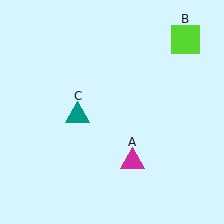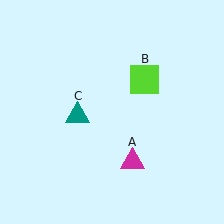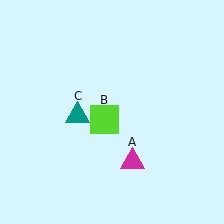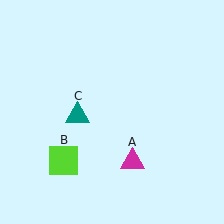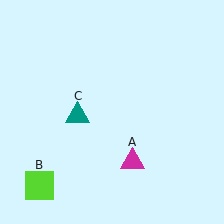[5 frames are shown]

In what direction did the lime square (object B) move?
The lime square (object B) moved down and to the left.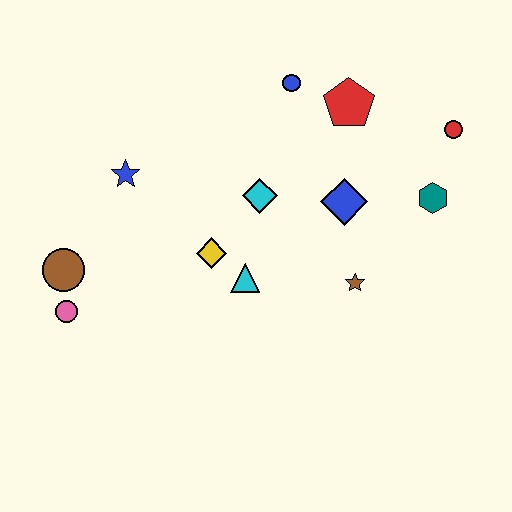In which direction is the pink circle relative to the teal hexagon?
The pink circle is to the left of the teal hexagon.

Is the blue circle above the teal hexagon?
Yes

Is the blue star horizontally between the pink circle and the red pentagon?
Yes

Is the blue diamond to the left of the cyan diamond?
No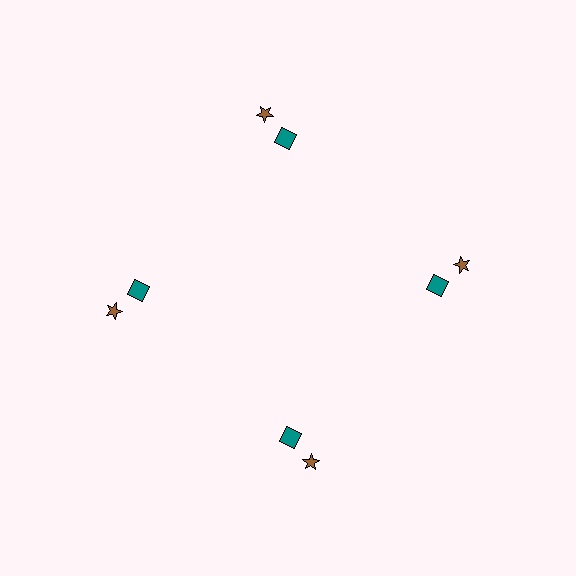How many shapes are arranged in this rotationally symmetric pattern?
There are 8 shapes, arranged in 4 groups of 2.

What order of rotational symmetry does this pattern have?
This pattern has 4-fold rotational symmetry.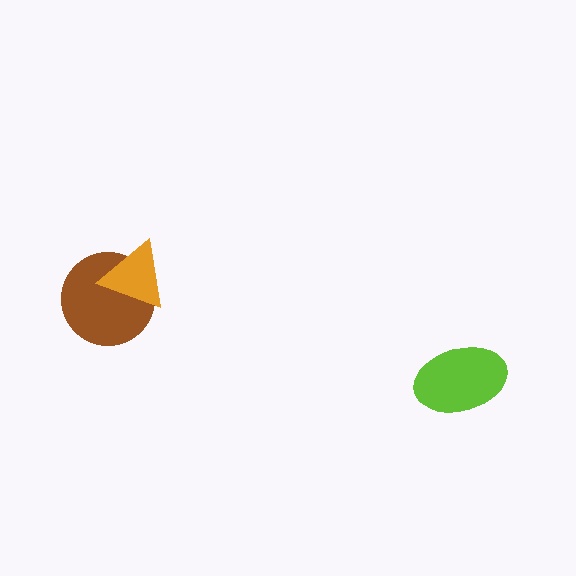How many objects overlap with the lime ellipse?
0 objects overlap with the lime ellipse.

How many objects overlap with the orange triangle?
1 object overlaps with the orange triangle.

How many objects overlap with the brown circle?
1 object overlaps with the brown circle.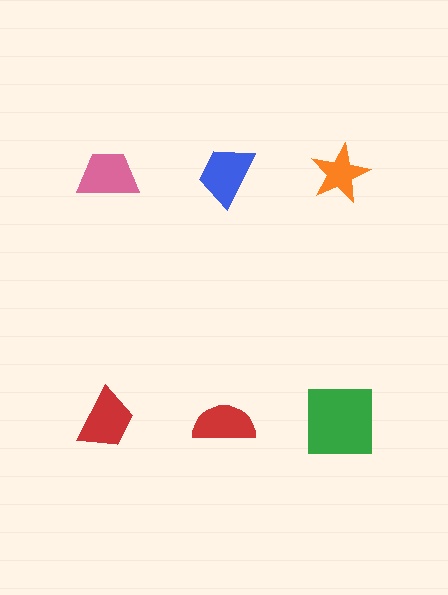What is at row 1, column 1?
A pink trapezoid.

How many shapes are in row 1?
3 shapes.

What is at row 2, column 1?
A red trapezoid.